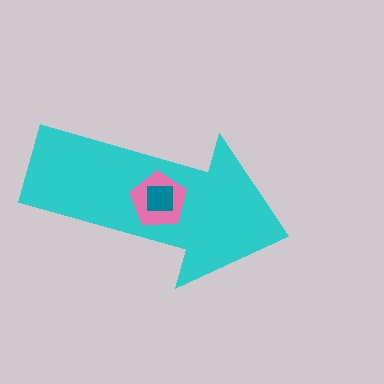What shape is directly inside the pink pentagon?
The teal square.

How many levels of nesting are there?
3.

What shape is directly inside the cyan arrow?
The pink pentagon.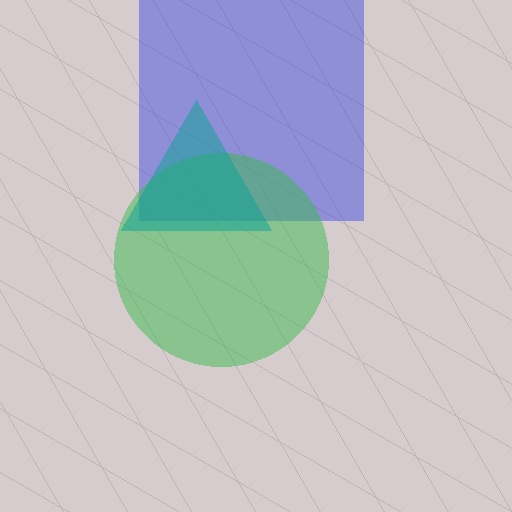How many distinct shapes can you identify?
There are 3 distinct shapes: a blue square, a green circle, a teal triangle.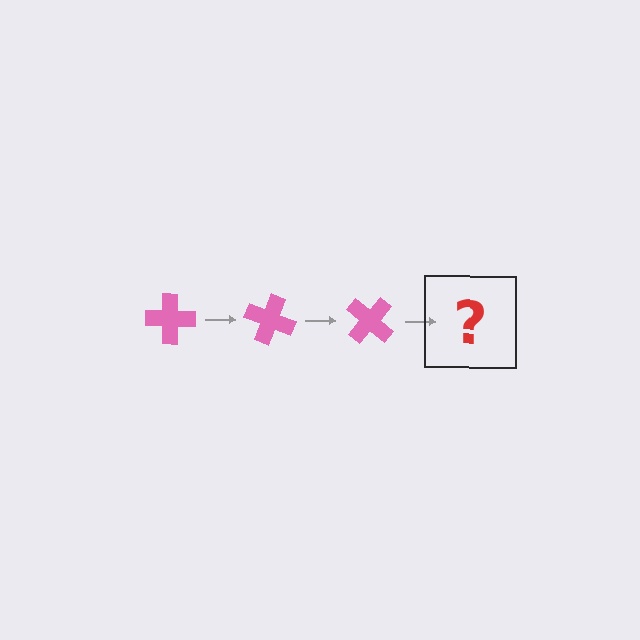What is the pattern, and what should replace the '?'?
The pattern is that the cross rotates 20 degrees each step. The '?' should be a pink cross rotated 60 degrees.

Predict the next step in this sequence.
The next step is a pink cross rotated 60 degrees.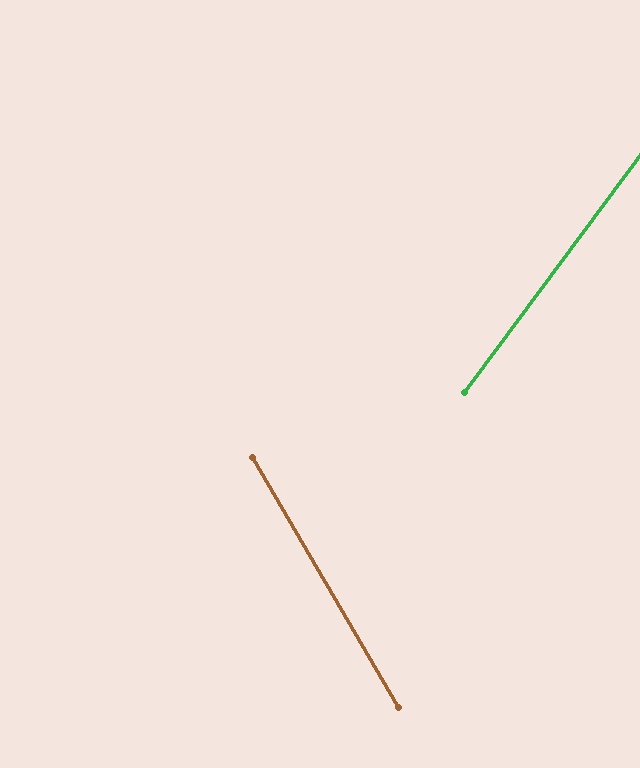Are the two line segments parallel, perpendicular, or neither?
Neither parallel nor perpendicular — they differ by about 67°.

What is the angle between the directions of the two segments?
Approximately 67 degrees.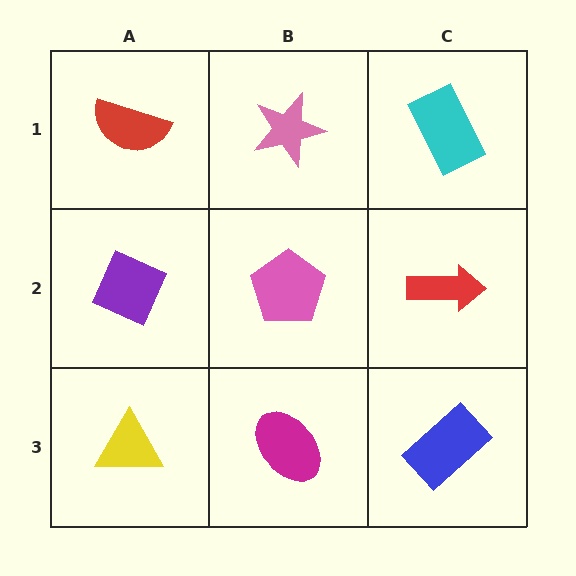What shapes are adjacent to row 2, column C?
A cyan rectangle (row 1, column C), a blue rectangle (row 3, column C), a pink pentagon (row 2, column B).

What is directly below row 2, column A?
A yellow triangle.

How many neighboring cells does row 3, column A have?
2.